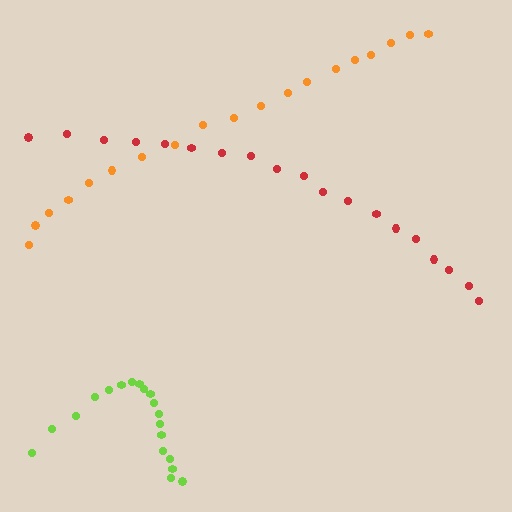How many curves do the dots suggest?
There are 3 distinct paths.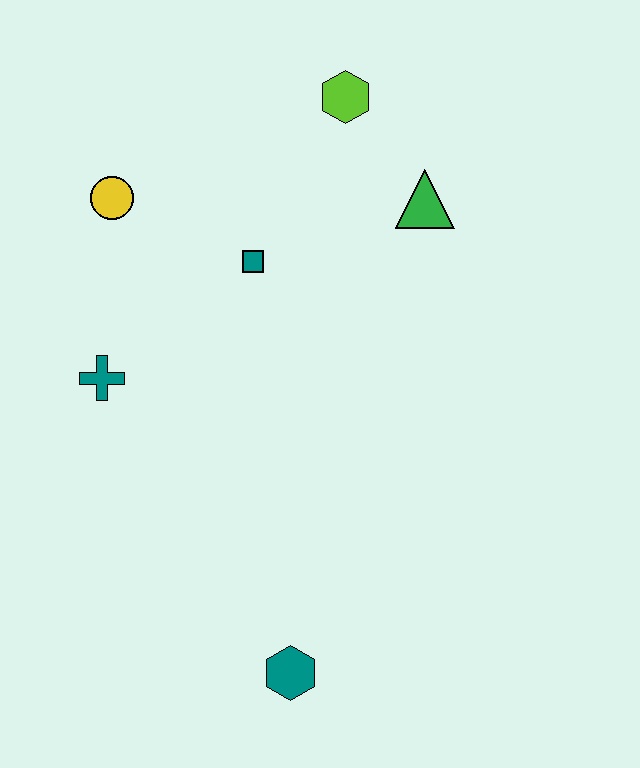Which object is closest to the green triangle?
The lime hexagon is closest to the green triangle.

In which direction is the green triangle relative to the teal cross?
The green triangle is to the right of the teal cross.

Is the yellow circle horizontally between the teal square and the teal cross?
Yes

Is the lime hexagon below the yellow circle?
No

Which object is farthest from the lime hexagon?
The teal hexagon is farthest from the lime hexagon.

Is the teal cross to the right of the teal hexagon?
No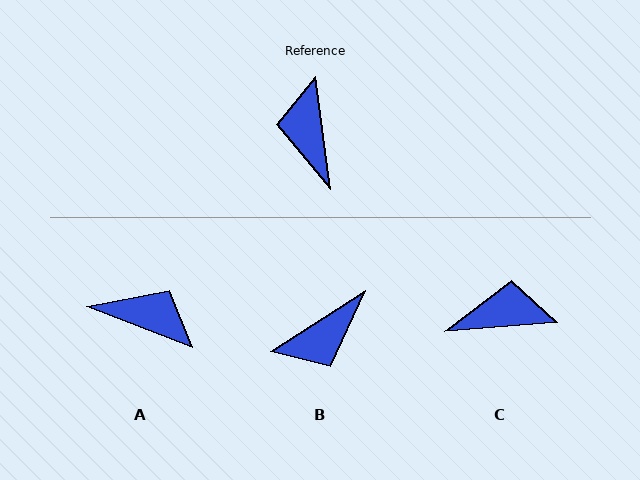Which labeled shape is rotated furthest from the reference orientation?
A, about 119 degrees away.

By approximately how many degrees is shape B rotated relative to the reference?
Approximately 115 degrees counter-clockwise.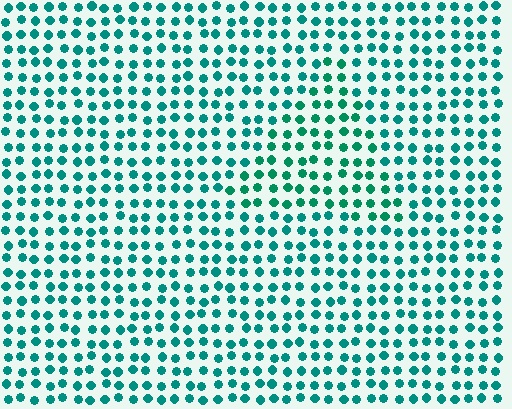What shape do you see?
I see a triangle.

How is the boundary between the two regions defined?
The boundary is defined purely by a slight shift in hue (about 16 degrees). Spacing, size, and orientation are identical on both sides.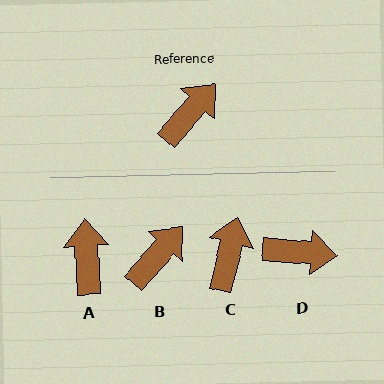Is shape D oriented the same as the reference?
No, it is off by about 53 degrees.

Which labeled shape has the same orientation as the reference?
B.